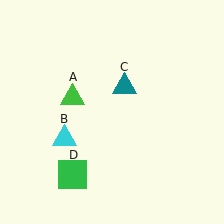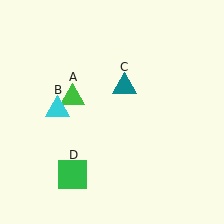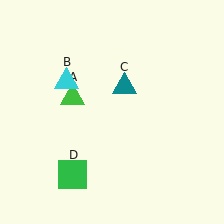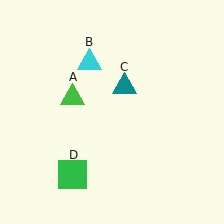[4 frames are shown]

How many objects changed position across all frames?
1 object changed position: cyan triangle (object B).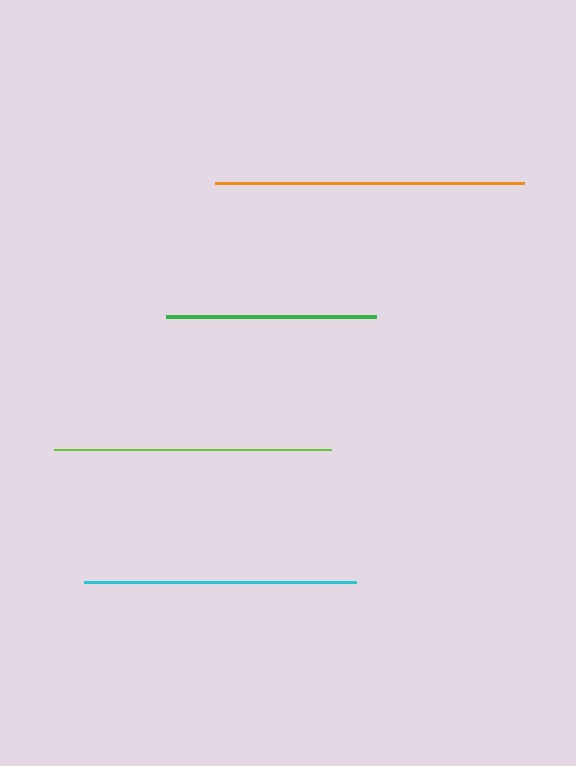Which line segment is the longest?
The orange line is the longest at approximately 309 pixels.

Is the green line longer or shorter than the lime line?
The lime line is longer than the green line.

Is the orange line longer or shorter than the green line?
The orange line is longer than the green line.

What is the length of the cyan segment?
The cyan segment is approximately 272 pixels long.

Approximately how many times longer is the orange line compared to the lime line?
The orange line is approximately 1.1 times the length of the lime line.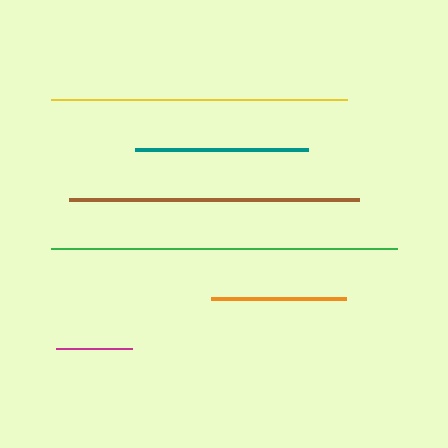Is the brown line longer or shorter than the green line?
The green line is longer than the brown line.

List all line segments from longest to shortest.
From longest to shortest: green, yellow, brown, teal, orange, magenta.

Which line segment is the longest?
The green line is the longest at approximately 346 pixels.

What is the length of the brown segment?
The brown segment is approximately 290 pixels long.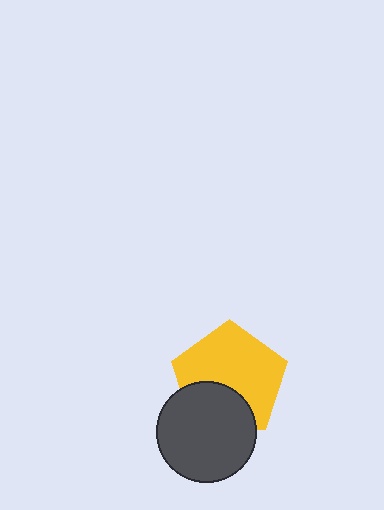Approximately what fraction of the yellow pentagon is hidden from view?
Roughly 32% of the yellow pentagon is hidden behind the dark gray circle.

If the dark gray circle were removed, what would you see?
You would see the complete yellow pentagon.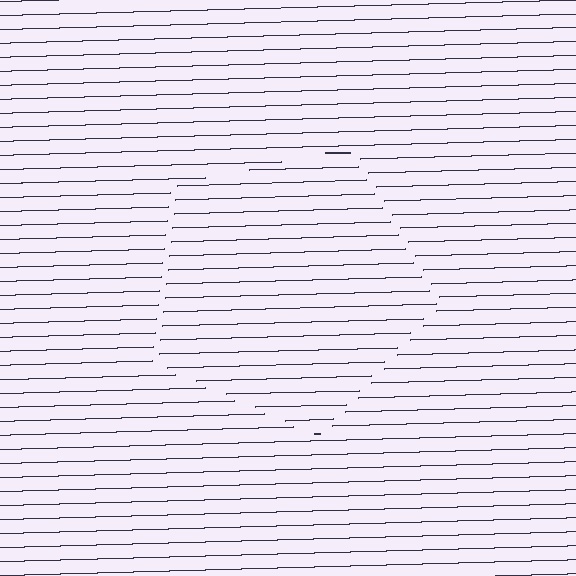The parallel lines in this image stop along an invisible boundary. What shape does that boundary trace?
An illusory pentagon. The interior of the shape contains the same grating, shifted by half a period — the contour is defined by the phase discontinuity where line-ends from the inner and outer gratings abut.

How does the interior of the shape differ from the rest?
The interior of the shape contains the same grating, shifted by half a period — the contour is defined by the phase discontinuity where line-ends from the inner and outer gratings abut.